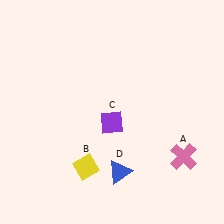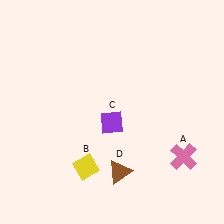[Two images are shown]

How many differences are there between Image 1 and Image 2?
There is 1 difference between the two images.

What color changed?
The triangle (D) changed from blue in Image 1 to brown in Image 2.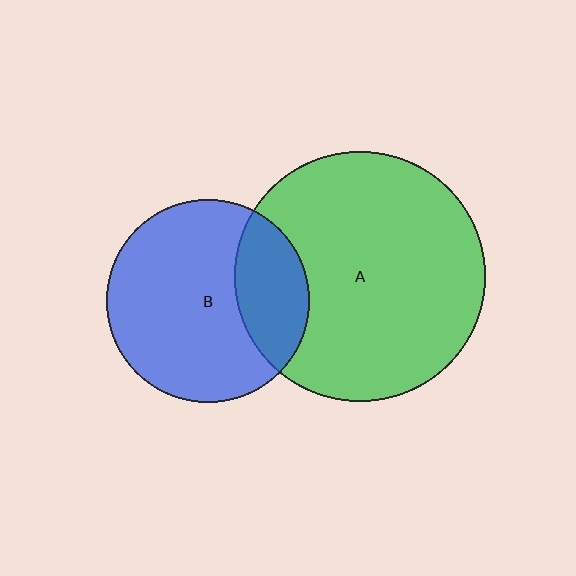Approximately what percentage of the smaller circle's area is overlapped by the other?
Approximately 25%.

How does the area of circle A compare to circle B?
Approximately 1.5 times.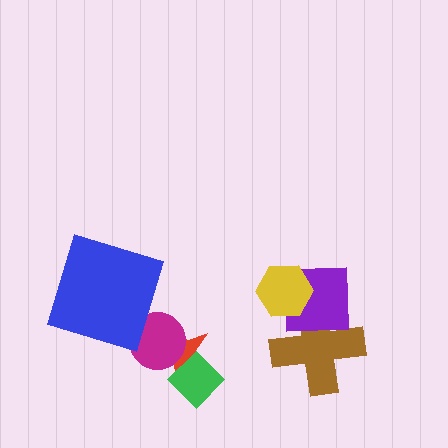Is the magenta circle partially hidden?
No, no other shape covers it.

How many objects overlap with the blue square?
0 objects overlap with the blue square.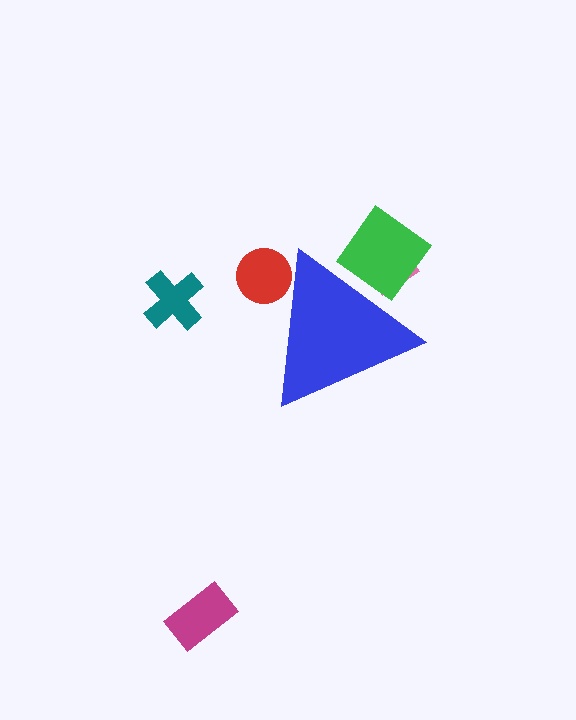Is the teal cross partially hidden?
No, the teal cross is fully visible.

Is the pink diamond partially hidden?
Yes, the pink diamond is partially hidden behind the blue triangle.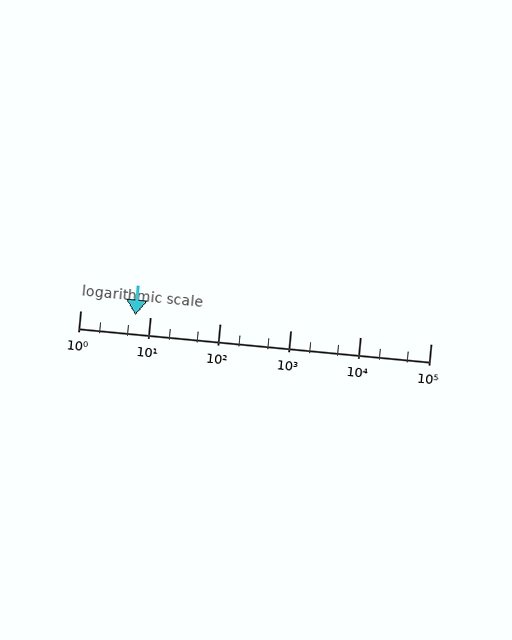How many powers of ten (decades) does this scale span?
The scale spans 5 decades, from 1 to 100000.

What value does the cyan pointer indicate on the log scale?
The pointer indicates approximately 6.1.